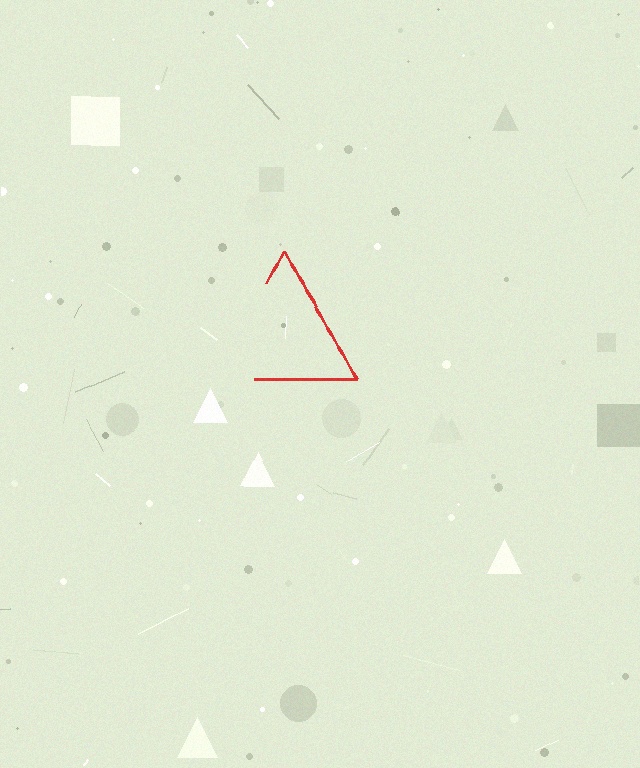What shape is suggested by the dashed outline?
The dashed outline suggests a triangle.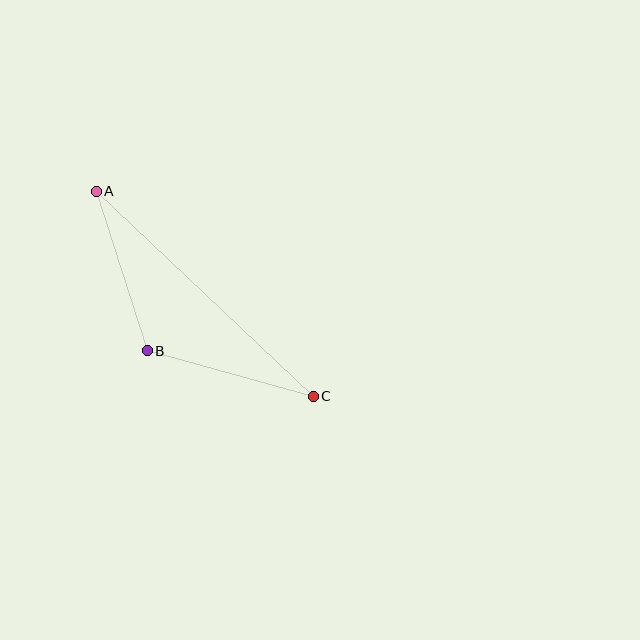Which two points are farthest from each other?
Points A and C are farthest from each other.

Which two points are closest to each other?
Points A and B are closest to each other.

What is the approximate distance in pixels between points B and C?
The distance between B and C is approximately 172 pixels.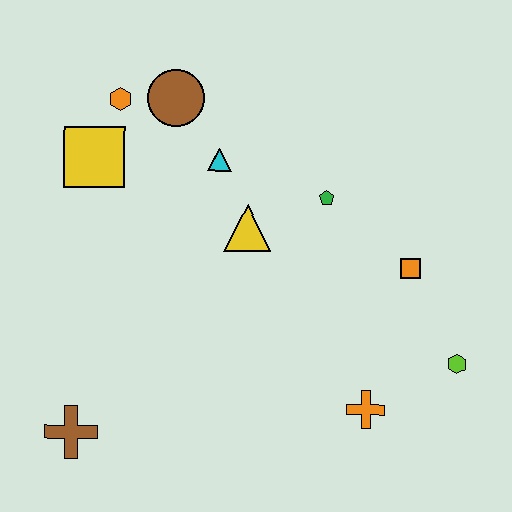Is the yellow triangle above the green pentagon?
No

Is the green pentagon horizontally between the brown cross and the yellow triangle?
No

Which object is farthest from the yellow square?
The lime hexagon is farthest from the yellow square.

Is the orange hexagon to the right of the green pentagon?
No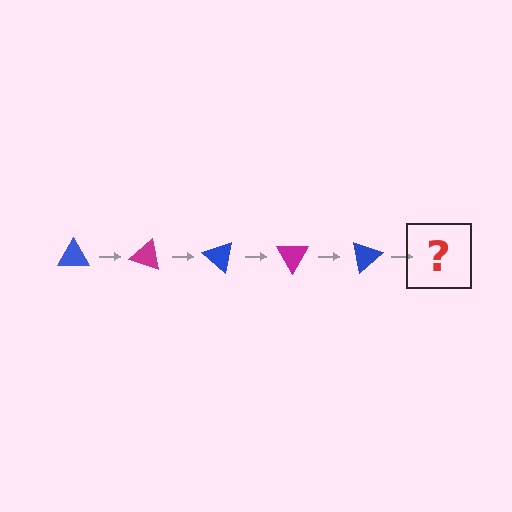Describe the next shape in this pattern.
It should be a magenta triangle, rotated 100 degrees from the start.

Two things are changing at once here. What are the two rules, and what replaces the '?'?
The two rules are that it rotates 20 degrees each step and the color cycles through blue and magenta. The '?' should be a magenta triangle, rotated 100 degrees from the start.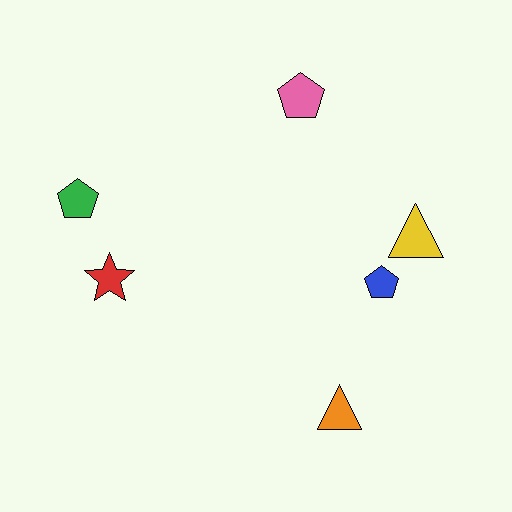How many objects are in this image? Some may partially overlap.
There are 6 objects.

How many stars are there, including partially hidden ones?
There is 1 star.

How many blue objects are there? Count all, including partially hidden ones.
There is 1 blue object.